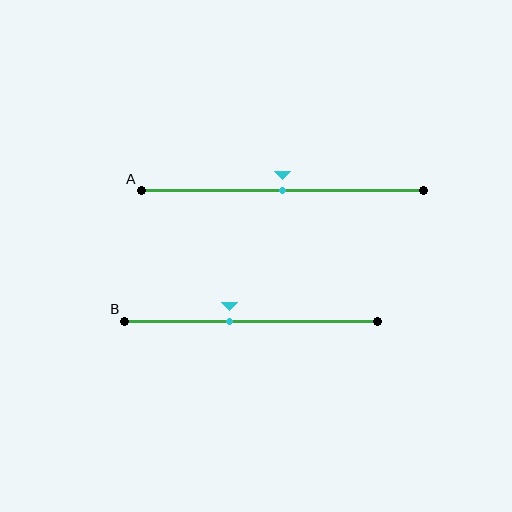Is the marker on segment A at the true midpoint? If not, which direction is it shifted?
Yes, the marker on segment A is at the true midpoint.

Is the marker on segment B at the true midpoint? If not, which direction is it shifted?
No, the marker on segment B is shifted to the left by about 9% of the segment length.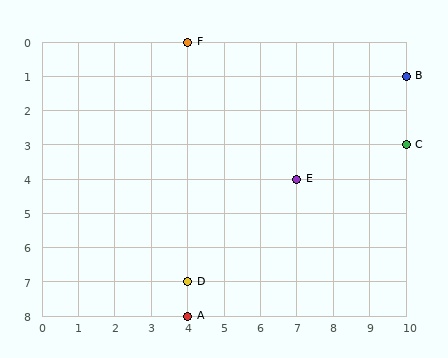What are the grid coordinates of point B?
Point B is at grid coordinates (10, 1).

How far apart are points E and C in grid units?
Points E and C are 3 columns and 1 row apart (about 3.2 grid units diagonally).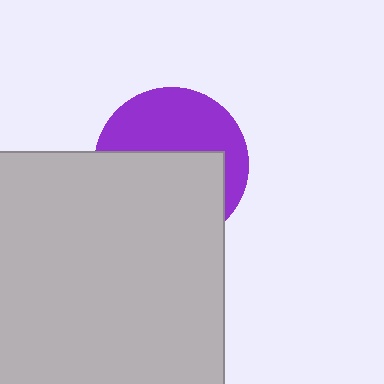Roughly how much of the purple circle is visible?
About half of it is visible (roughly 45%).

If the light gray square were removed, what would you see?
You would see the complete purple circle.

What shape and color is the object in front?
The object in front is a light gray square.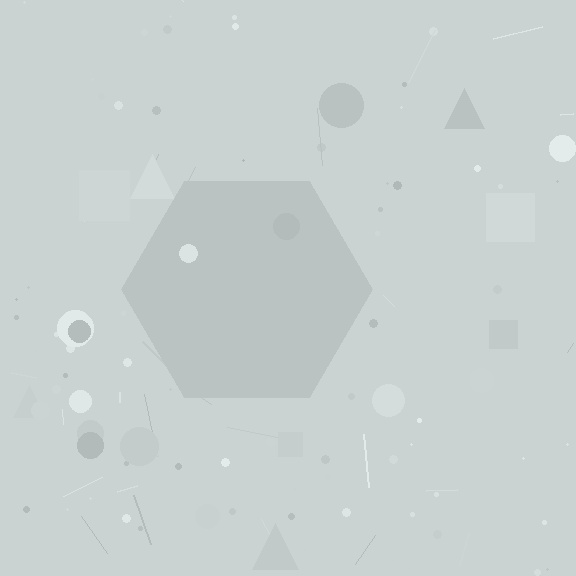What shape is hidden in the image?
A hexagon is hidden in the image.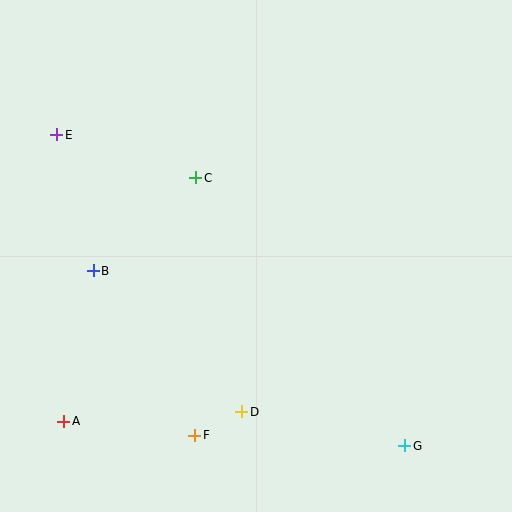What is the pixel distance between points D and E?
The distance between D and E is 333 pixels.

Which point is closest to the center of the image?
Point C at (196, 178) is closest to the center.